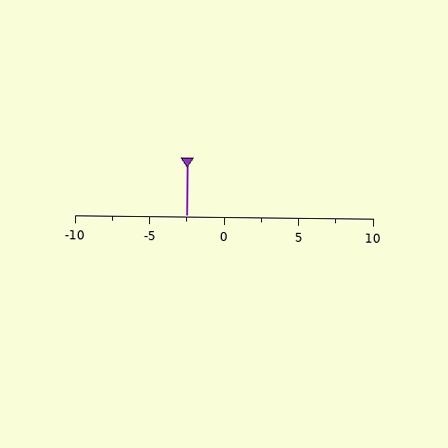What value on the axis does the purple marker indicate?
The marker indicates approximately -2.5.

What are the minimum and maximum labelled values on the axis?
The axis runs from -10 to 10.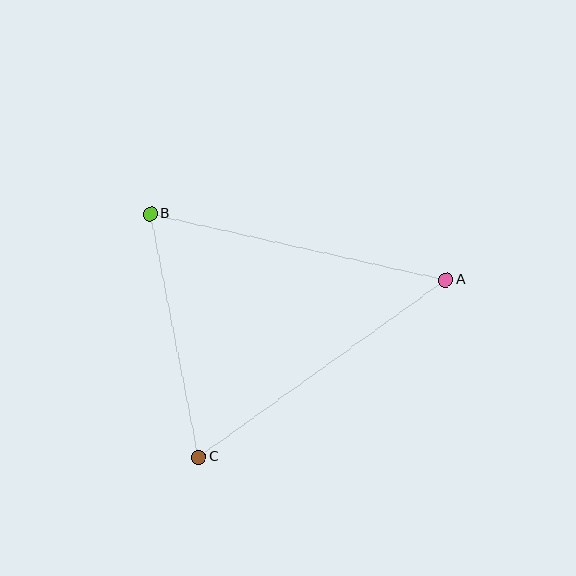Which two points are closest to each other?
Points B and C are closest to each other.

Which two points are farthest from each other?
Points A and C are farthest from each other.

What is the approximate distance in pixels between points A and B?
The distance between A and B is approximately 303 pixels.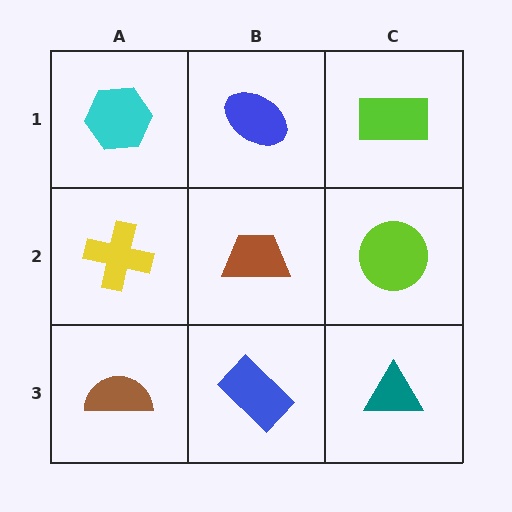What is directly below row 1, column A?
A yellow cross.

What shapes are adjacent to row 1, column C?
A lime circle (row 2, column C), a blue ellipse (row 1, column B).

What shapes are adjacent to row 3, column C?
A lime circle (row 2, column C), a blue rectangle (row 3, column B).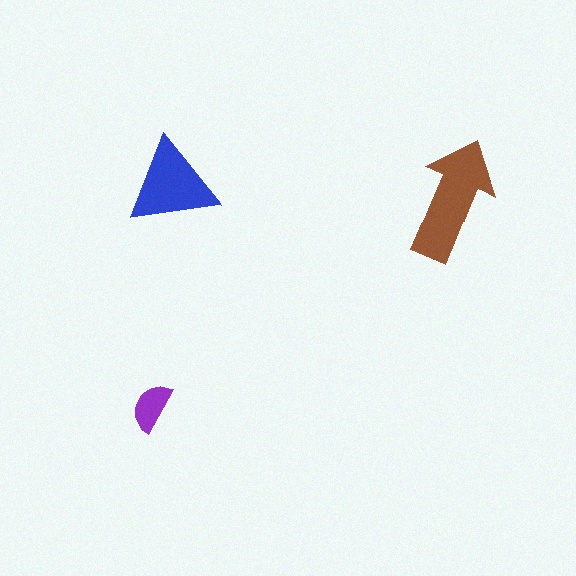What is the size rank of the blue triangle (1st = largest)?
2nd.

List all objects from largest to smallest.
The brown arrow, the blue triangle, the purple semicircle.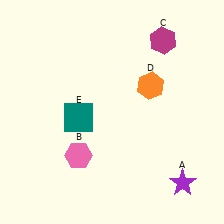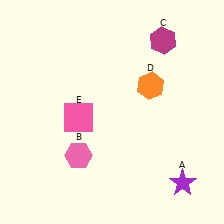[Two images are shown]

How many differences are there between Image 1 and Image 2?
There is 1 difference between the two images.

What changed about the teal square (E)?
In Image 1, E is teal. In Image 2, it changed to pink.